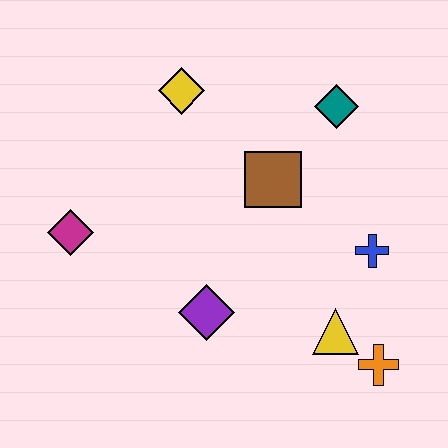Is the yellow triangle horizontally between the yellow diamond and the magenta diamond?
No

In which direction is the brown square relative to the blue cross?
The brown square is to the left of the blue cross.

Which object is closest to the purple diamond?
The yellow triangle is closest to the purple diamond.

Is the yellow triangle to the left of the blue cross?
Yes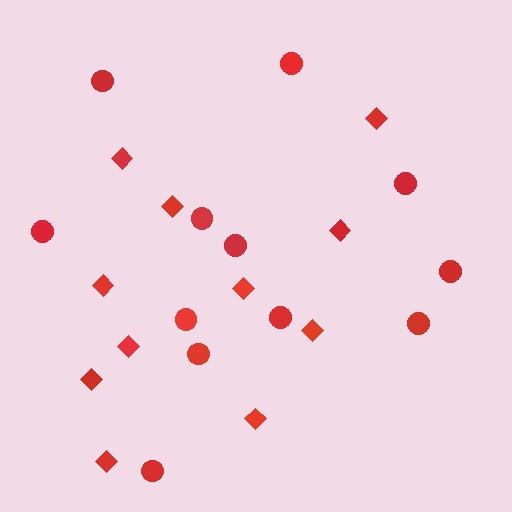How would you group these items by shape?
There are 2 groups: one group of diamonds (11) and one group of circles (12).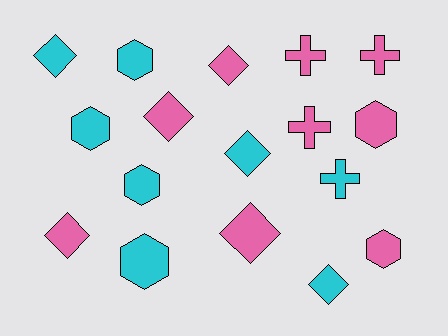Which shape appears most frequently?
Diamond, with 7 objects.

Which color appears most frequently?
Pink, with 9 objects.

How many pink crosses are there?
There are 3 pink crosses.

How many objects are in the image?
There are 17 objects.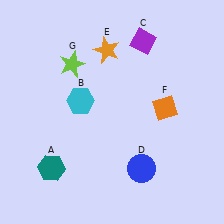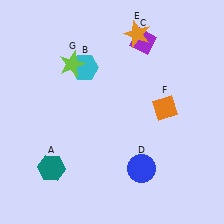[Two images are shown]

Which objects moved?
The objects that moved are: the cyan hexagon (B), the orange star (E).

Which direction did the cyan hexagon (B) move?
The cyan hexagon (B) moved up.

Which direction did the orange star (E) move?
The orange star (E) moved right.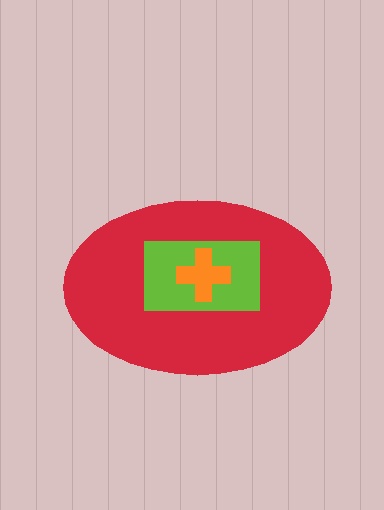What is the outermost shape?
The red ellipse.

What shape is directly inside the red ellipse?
The lime rectangle.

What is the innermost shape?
The orange cross.